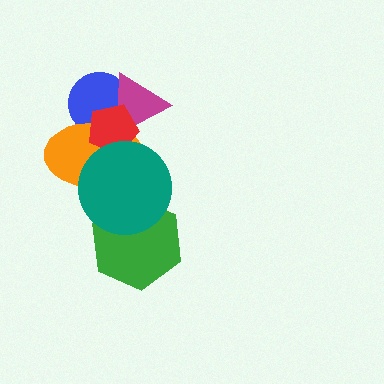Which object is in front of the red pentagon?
The teal circle is in front of the red pentagon.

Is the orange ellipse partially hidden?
Yes, it is partially covered by another shape.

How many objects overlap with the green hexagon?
1 object overlaps with the green hexagon.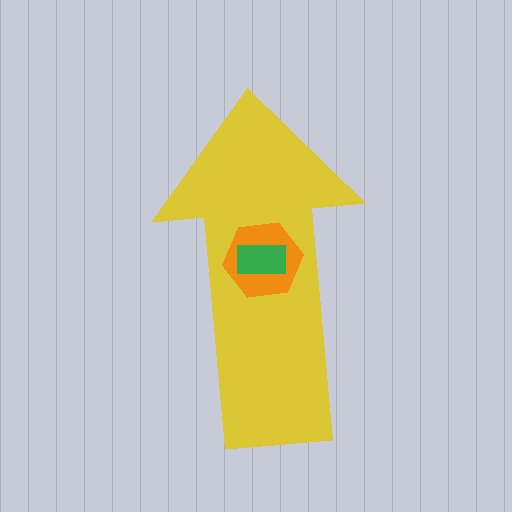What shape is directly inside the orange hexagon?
The green rectangle.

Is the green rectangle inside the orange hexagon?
Yes.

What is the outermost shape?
The yellow arrow.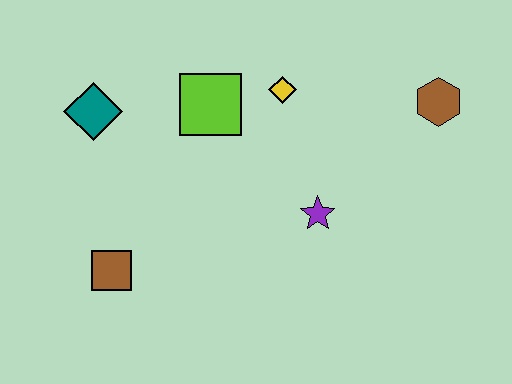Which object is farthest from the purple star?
The teal diamond is farthest from the purple star.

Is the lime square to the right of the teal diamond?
Yes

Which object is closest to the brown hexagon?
The yellow diamond is closest to the brown hexagon.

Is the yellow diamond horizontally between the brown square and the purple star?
Yes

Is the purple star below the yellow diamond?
Yes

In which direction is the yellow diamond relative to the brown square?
The yellow diamond is above the brown square.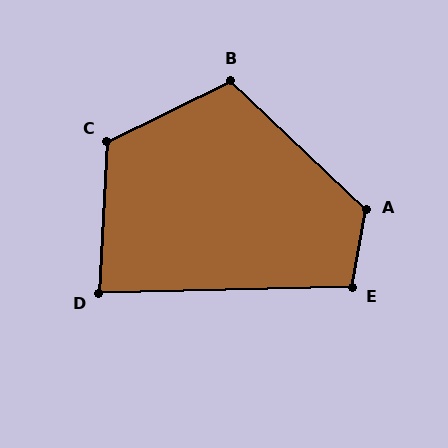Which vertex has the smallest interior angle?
D, at approximately 86 degrees.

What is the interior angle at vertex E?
Approximately 102 degrees (obtuse).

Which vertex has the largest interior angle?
A, at approximately 123 degrees.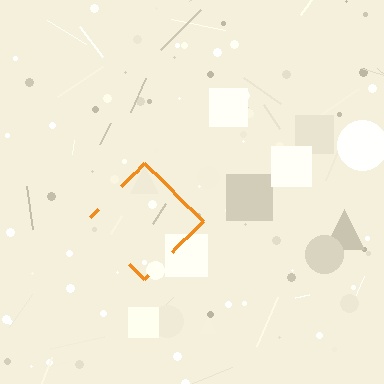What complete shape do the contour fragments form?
The contour fragments form a diamond.